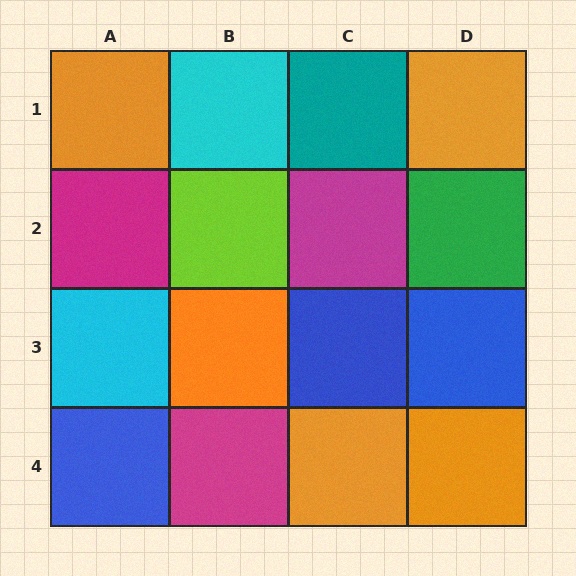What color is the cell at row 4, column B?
Magenta.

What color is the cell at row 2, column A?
Magenta.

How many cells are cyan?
2 cells are cyan.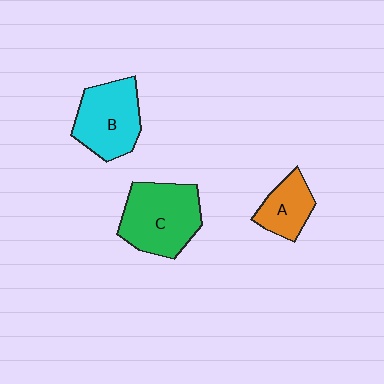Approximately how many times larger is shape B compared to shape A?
Approximately 1.6 times.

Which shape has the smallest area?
Shape A (orange).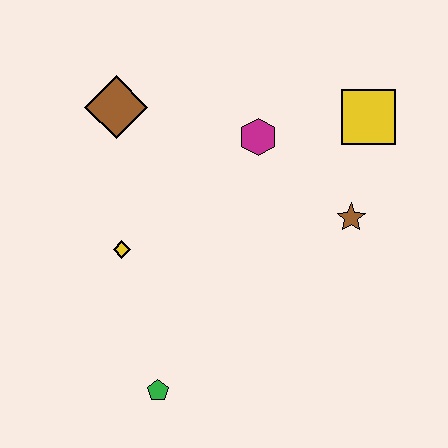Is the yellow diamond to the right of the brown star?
No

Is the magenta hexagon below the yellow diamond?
No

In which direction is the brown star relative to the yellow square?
The brown star is below the yellow square.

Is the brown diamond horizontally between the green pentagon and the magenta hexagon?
No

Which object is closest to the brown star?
The yellow square is closest to the brown star.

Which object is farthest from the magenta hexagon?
The green pentagon is farthest from the magenta hexagon.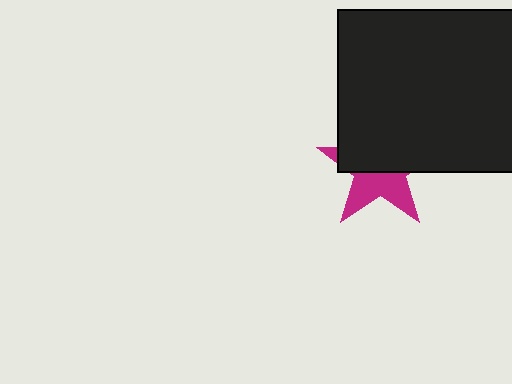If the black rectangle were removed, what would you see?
You would see the complete magenta star.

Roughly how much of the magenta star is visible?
A small part of it is visible (roughly 43%).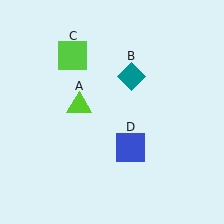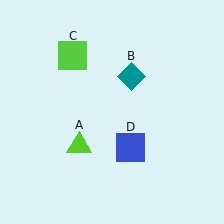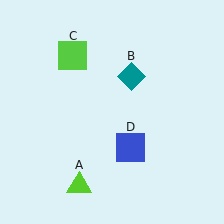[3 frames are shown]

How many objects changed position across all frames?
1 object changed position: lime triangle (object A).